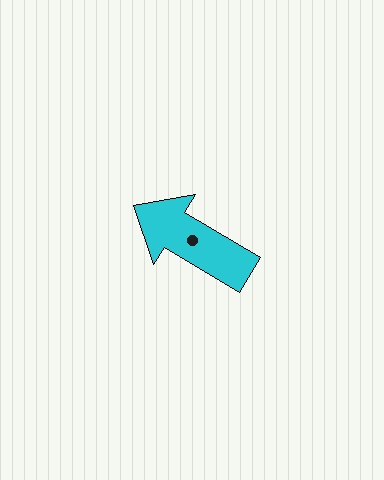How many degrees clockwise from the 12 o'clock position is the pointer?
Approximately 301 degrees.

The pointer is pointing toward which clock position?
Roughly 10 o'clock.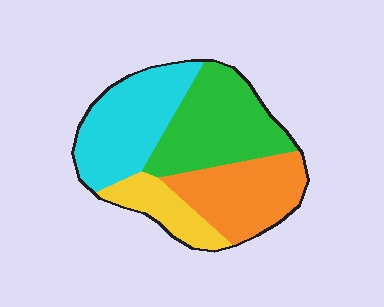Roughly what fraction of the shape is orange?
Orange covers around 25% of the shape.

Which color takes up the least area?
Yellow, at roughly 15%.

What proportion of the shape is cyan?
Cyan takes up between a quarter and a half of the shape.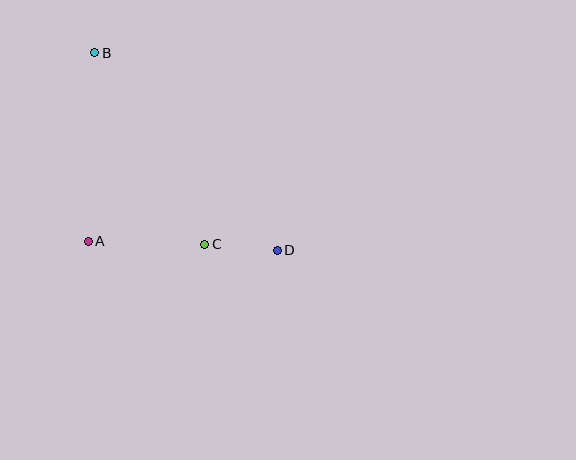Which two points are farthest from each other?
Points B and D are farthest from each other.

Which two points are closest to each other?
Points C and D are closest to each other.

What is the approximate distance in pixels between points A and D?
The distance between A and D is approximately 189 pixels.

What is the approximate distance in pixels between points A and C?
The distance between A and C is approximately 117 pixels.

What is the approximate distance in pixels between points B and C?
The distance between B and C is approximately 221 pixels.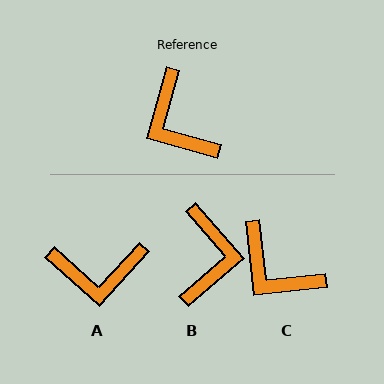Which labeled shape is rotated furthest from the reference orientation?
B, about 146 degrees away.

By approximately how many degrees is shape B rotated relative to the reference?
Approximately 146 degrees counter-clockwise.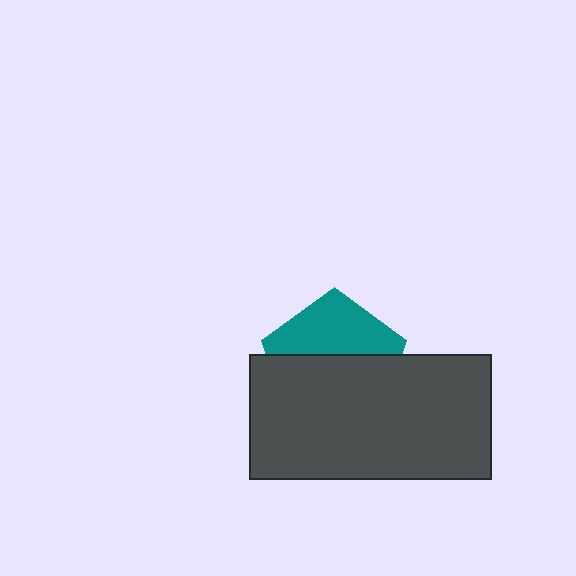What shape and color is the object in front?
The object in front is a dark gray rectangle.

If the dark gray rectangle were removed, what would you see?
You would see the complete teal pentagon.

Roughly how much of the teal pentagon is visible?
A small part of it is visible (roughly 41%).